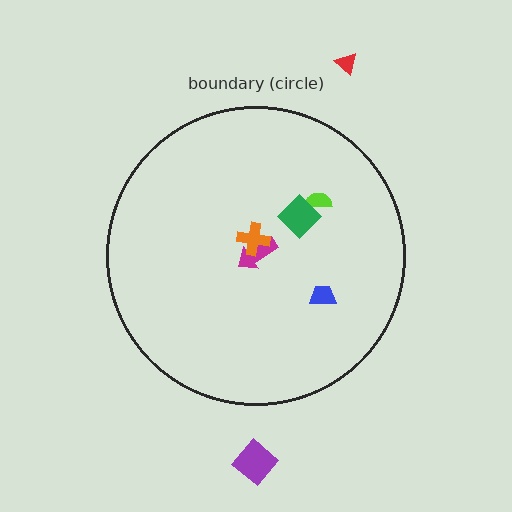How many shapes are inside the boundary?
5 inside, 2 outside.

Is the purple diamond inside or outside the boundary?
Outside.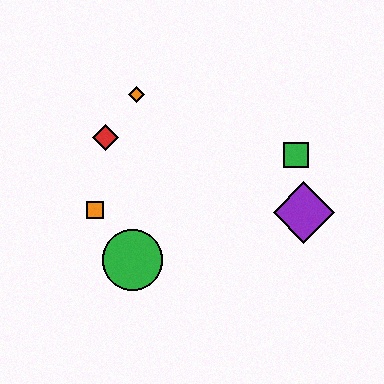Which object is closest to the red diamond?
The orange diamond is closest to the red diamond.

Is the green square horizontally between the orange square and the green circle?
No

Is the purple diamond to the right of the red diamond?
Yes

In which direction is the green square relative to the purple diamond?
The green square is above the purple diamond.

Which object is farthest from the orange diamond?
The purple diamond is farthest from the orange diamond.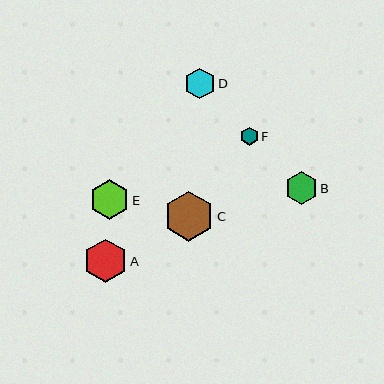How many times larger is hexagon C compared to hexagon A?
Hexagon C is approximately 1.2 times the size of hexagon A.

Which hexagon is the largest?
Hexagon C is the largest with a size of approximately 50 pixels.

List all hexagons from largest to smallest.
From largest to smallest: C, A, E, B, D, F.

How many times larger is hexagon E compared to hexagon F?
Hexagon E is approximately 2.2 times the size of hexagon F.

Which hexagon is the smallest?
Hexagon F is the smallest with a size of approximately 18 pixels.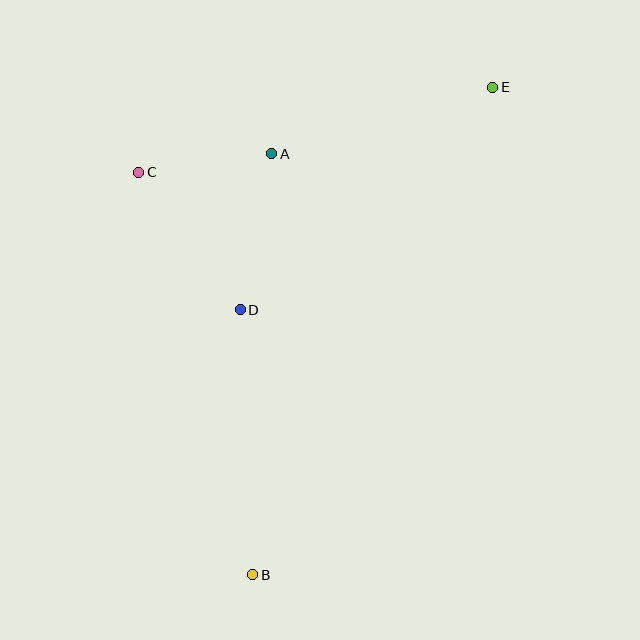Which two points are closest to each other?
Points A and C are closest to each other.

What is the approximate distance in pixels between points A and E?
The distance between A and E is approximately 231 pixels.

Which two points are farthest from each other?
Points B and E are farthest from each other.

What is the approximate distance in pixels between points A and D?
The distance between A and D is approximately 159 pixels.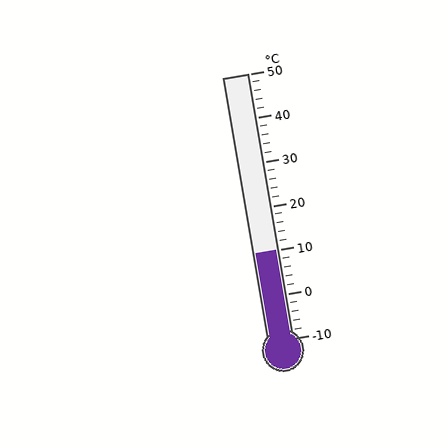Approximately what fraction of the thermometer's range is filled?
The thermometer is filled to approximately 35% of its range.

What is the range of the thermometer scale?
The thermometer scale ranges from -10°C to 50°C.